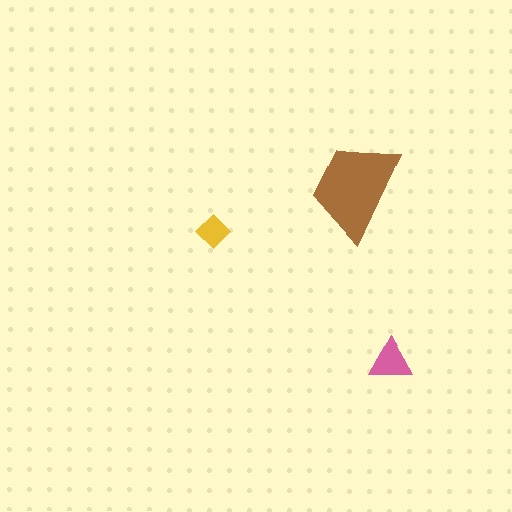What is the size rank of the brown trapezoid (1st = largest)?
1st.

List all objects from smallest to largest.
The yellow diamond, the pink triangle, the brown trapezoid.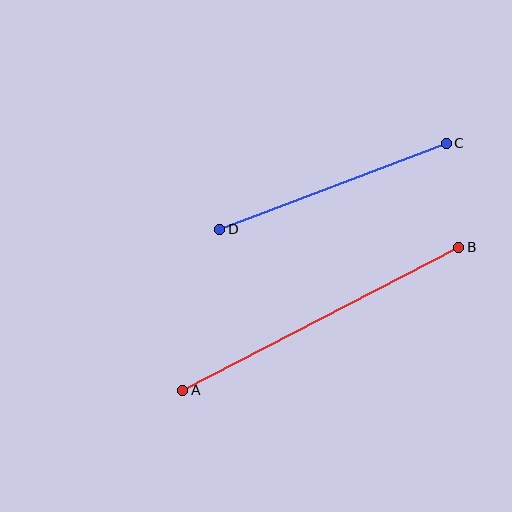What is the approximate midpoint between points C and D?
The midpoint is at approximately (333, 186) pixels.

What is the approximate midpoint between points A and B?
The midpoint is at approximately (321, 319) pixels.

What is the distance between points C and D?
The distance is approximately 242 pixels.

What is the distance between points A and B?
The distance is approximately 311 pixels.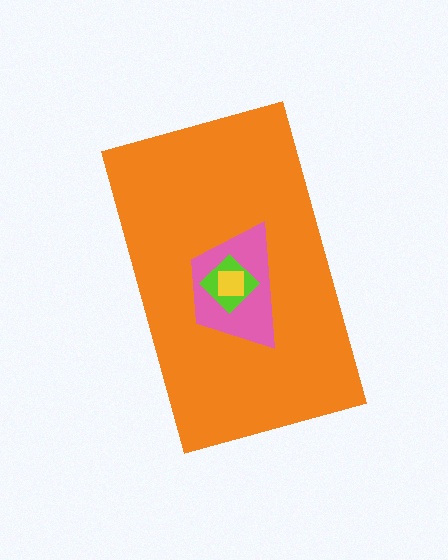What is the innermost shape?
The yellow square.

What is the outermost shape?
The orange rectangle.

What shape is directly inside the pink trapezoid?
The lime diamond.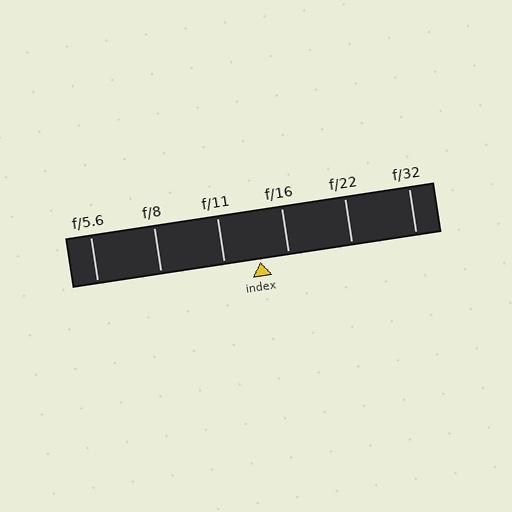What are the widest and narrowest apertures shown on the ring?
The widest aperture shown is f/5.6 and the narrowest is f/32.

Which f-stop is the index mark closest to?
The index mark is closest to f/16.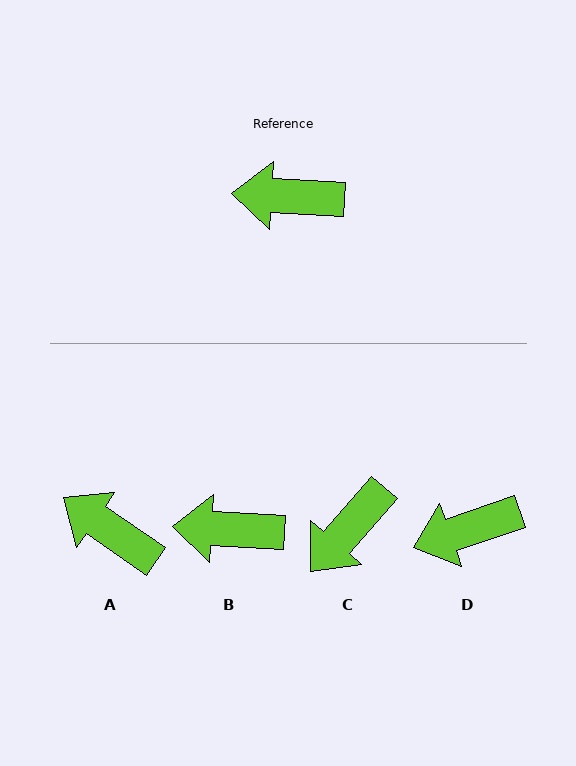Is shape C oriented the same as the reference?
No, it is off by about 52 degrees.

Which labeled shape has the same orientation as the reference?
B.